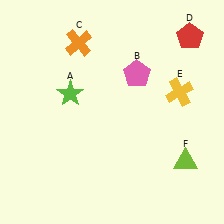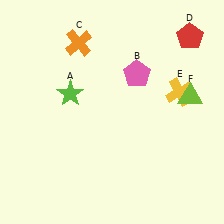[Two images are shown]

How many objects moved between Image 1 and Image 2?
1 object moved between the two images.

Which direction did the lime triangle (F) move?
The lime triangle (F) moved up.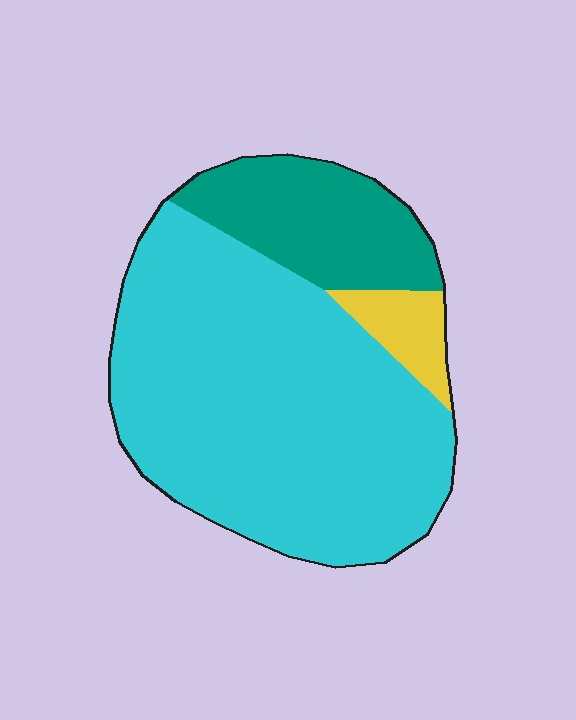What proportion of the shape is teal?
Teal takes up about one fifth (1/5) of the shape.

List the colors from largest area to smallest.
From largest to smallest: cyan, teal, yellow.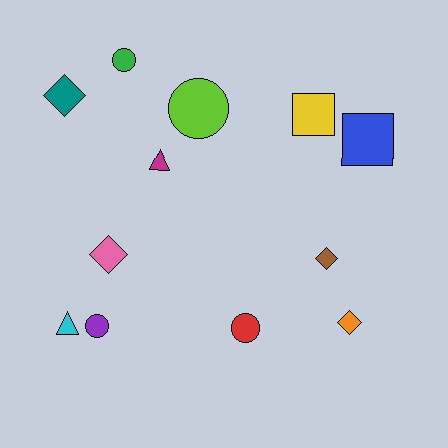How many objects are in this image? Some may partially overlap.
There are 12 objects.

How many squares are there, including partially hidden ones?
There are 2 squares.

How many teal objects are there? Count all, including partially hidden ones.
There is 1 teal object.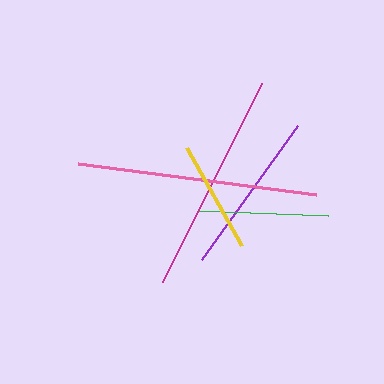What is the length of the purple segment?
The purple segment is approximately 165 pixels long.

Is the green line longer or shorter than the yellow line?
The green line is longer than the yellow line.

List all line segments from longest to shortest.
From longest to shortest: pink, magenta, purple, green, yellow.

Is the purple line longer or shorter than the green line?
The purple line is longer than the green line.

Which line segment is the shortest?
The yellow line is the shortest at approximately 112 pixels.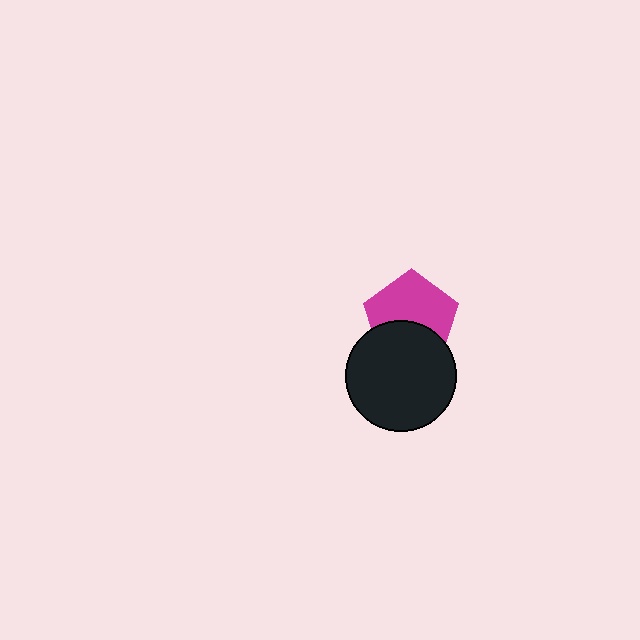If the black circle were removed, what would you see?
You would see the complete magenta pentagon.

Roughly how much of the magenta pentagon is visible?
About half of it is visible (roughly 61%).